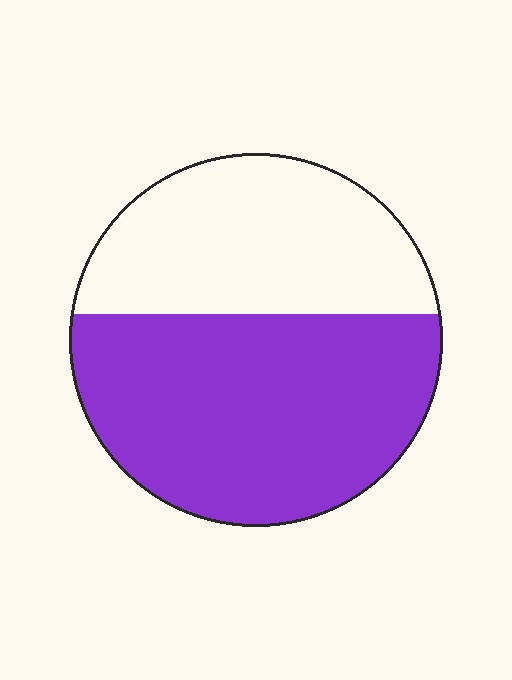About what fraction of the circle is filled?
About three fifths (3/5).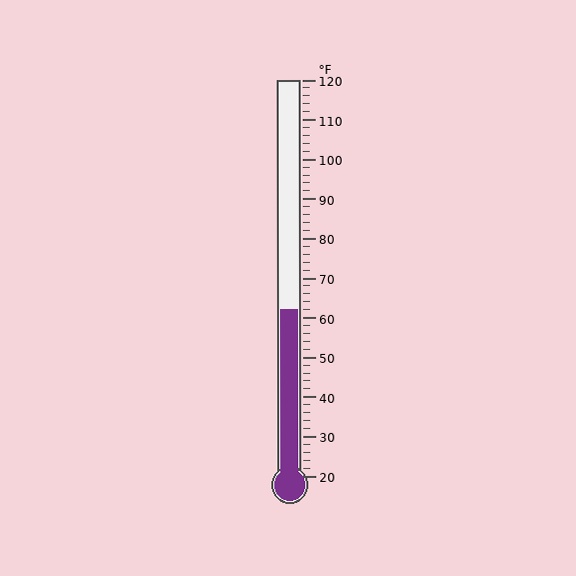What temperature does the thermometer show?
The thermometer shows approximately 62°F.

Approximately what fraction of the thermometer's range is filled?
The thermometer is filled to approximately 40% of its range.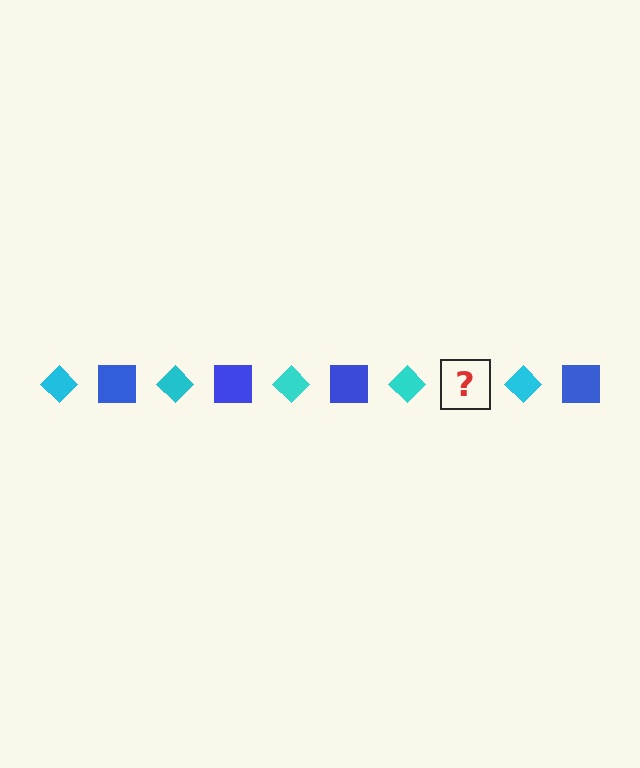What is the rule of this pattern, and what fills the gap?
The rule is that the pattern alternates between cyan diamond and blue square. The gap should be filled with a blue square.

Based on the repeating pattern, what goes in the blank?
The blank should be a blue square.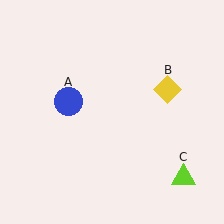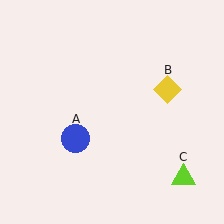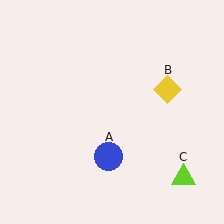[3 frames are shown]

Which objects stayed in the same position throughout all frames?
Yellow diamond (object B) and lime triangle (object C) remained stationary.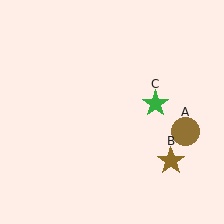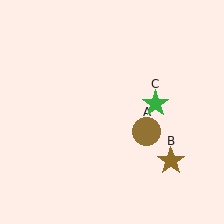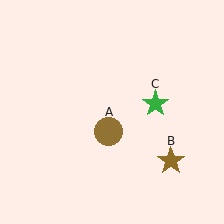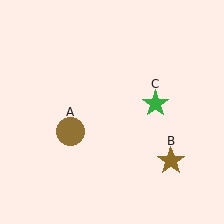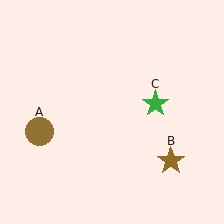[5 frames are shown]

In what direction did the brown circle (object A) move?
The brown circle (object A) moved left.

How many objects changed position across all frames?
1 object changed position: brown circle (object A).